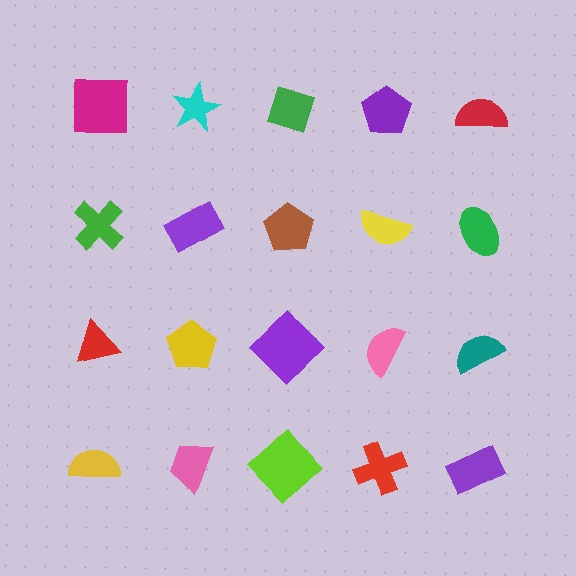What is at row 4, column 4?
A red cross.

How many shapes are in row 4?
5 shapes.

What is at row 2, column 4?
A yellow semicircle.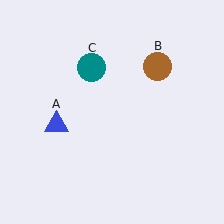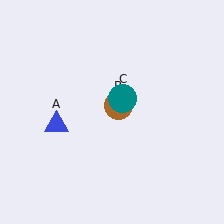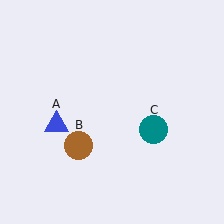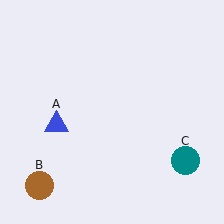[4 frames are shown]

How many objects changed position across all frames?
2 objects changed position: brown circle (object B), teal circle (object C).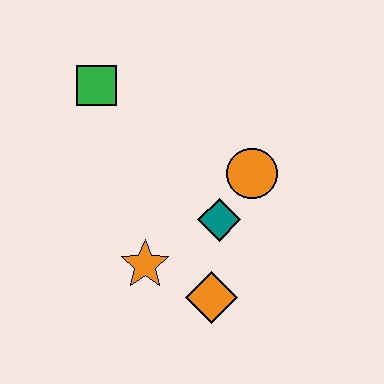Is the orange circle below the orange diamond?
No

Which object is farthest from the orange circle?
The green square is farthest from the orange circle.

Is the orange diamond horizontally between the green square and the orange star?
No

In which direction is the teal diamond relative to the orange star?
The teal diamond is to the right of the orange star.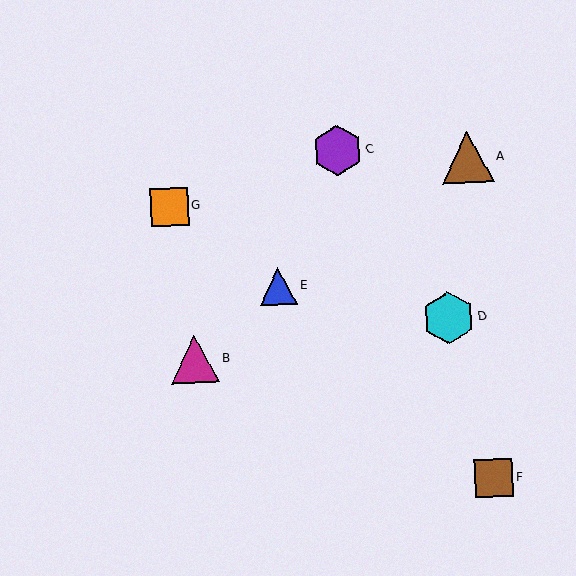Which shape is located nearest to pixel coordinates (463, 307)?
The cyan hexagon (labeled D) at (448, 318) is nearest to that location.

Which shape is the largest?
The cyan hexagon (labeled D) is the largest.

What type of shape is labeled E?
Shape E is a blue triangle.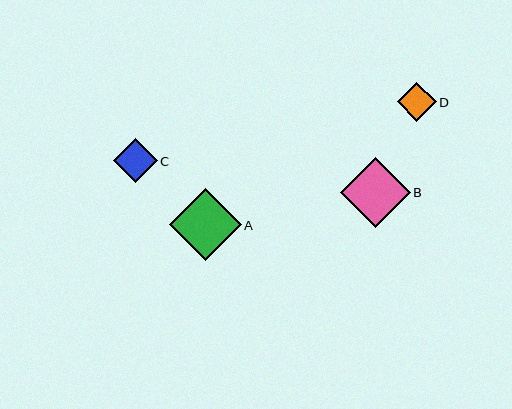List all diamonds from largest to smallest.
From largest to smallest: A, B, C, D.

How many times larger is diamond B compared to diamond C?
Diamond B is approximately 1.6 times the size of diamond C.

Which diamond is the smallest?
Diamond D is the smallest with a size of approximately 39 pixels.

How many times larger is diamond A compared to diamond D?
Diamond A is approximately 1.8 times the size of diamond D.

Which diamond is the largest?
Diamond A is the largest with a size of approximately 71 pixels.